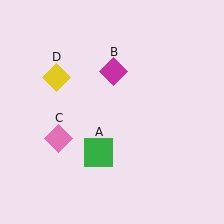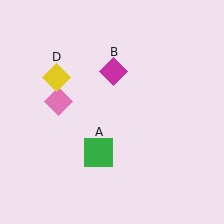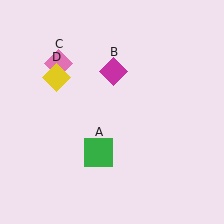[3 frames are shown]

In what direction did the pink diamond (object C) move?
The pink diamond (object C) moved up.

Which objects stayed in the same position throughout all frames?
Green square (object A) and magenta diamond (object B) and yellow diamond (object D) remained stationary.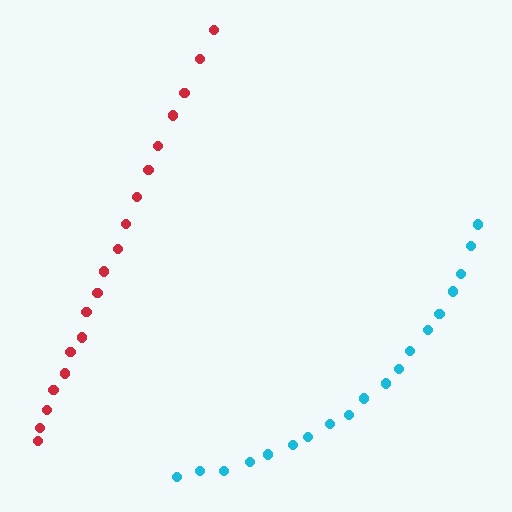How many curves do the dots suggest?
There are 2 distinct paths.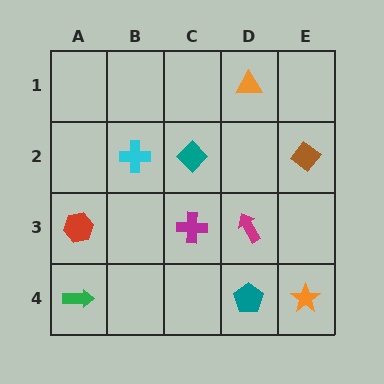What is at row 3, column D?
A magenta arrow.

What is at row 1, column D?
An orange triangle.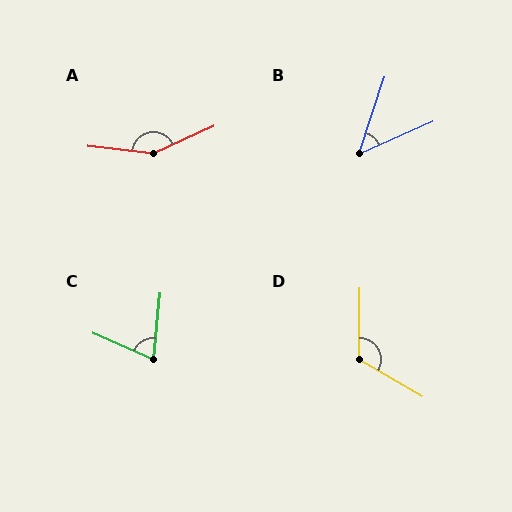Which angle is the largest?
A, at approximately 149 degrees.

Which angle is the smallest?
B, at approximately 48 degrees.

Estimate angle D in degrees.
Approximately 120 degrees.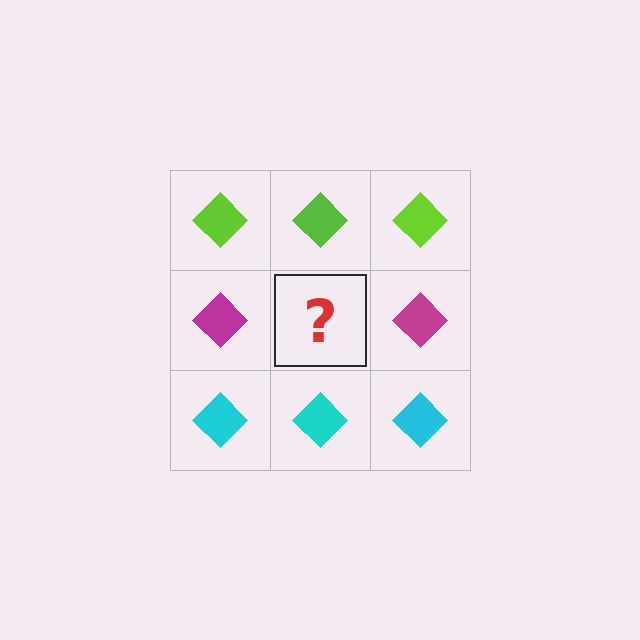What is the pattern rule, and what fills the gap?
The rule is that each row has a consistent color. The gap should be filled with a magenta diamond.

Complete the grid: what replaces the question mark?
The question mark should be replaced with a magenta diamond.